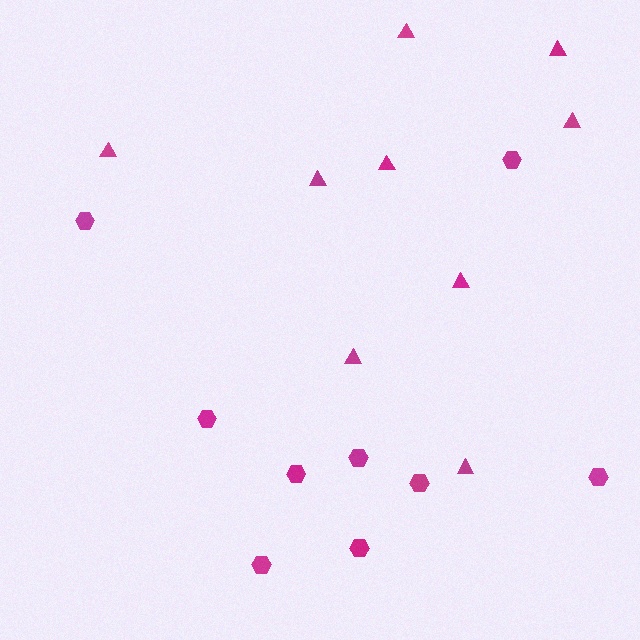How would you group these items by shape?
There are 2 groups: one group of hexagons (9) and one group of triangles (9).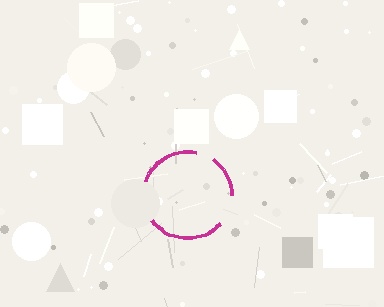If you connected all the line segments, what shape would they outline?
They would outline a circle.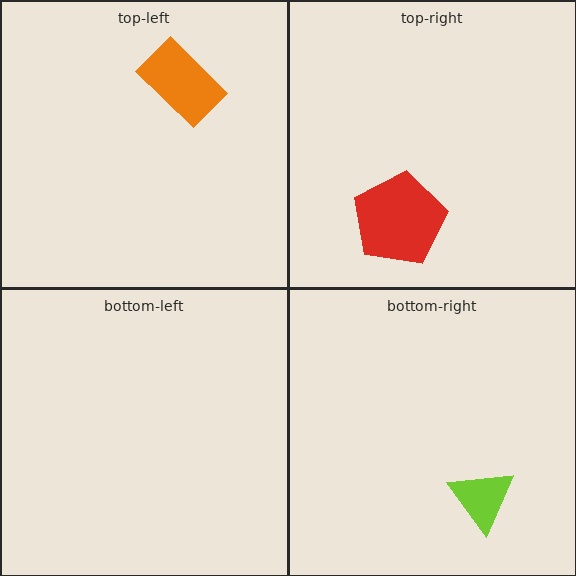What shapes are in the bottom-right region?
The lime triangle.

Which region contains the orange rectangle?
The top-left region.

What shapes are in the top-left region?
The orange rectangle.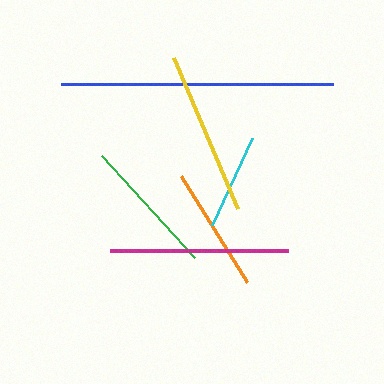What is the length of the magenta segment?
The magenta segment is approximately 178 pixels long.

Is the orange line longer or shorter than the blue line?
The blue line is longer than the orange line.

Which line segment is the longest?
The blue line is the longest at approximately 272 pixels.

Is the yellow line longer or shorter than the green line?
The yellow line is longer than the green line.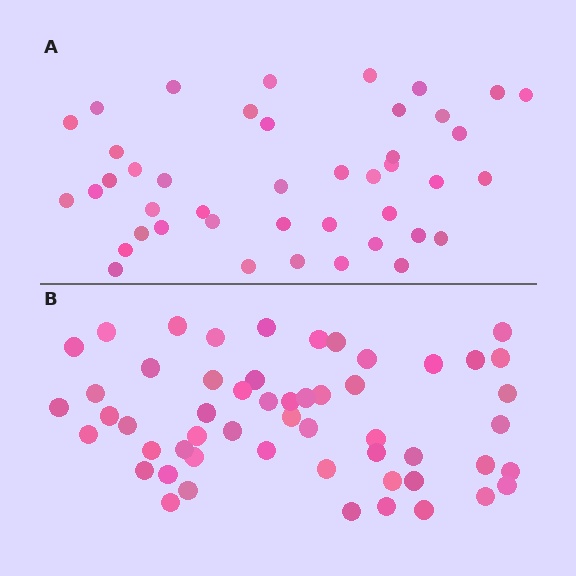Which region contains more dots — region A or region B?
Region B (the bottom region) has more dots.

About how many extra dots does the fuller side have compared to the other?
Region B has roughly 12 or so more dots than region A.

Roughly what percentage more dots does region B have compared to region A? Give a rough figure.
About 25% more.